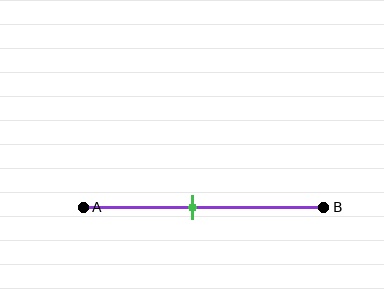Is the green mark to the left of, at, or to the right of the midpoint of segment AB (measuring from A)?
The green mark is to the left of the midpoint of segment AB.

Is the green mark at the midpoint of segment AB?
No, the mark is at about 45% from A, not at the 50% midpoint.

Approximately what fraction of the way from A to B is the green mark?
The green mark is approximately 45% of the way from A to B.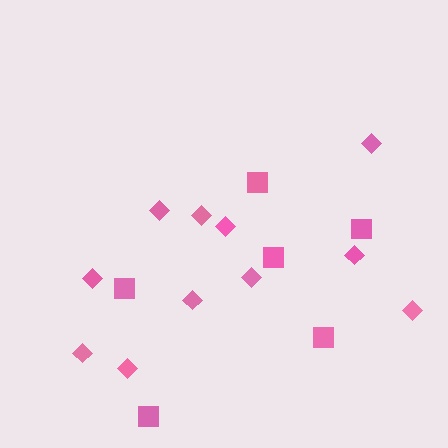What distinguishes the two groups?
There are 2 groups: one group of diamonds (11) and one group of squares (6).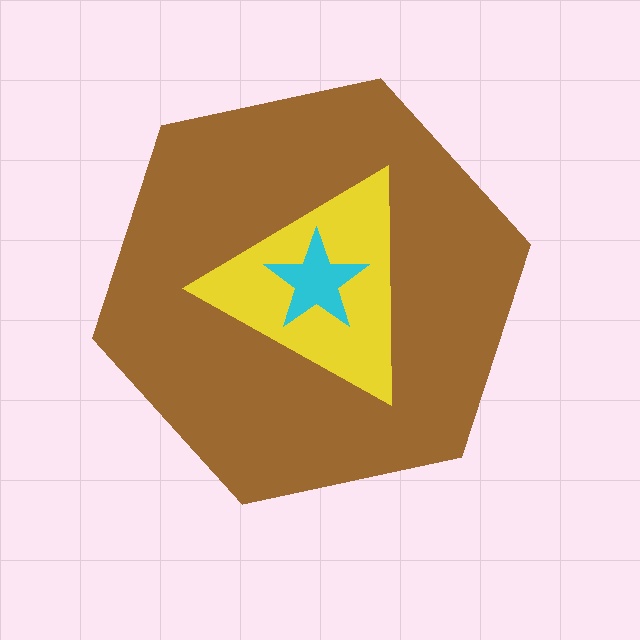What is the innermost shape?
The cyan star.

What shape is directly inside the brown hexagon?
The yellow triangle.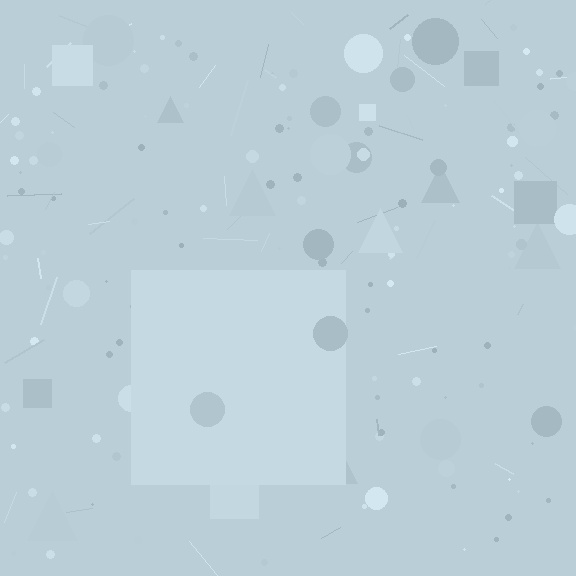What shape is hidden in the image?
A square is hidden in the image.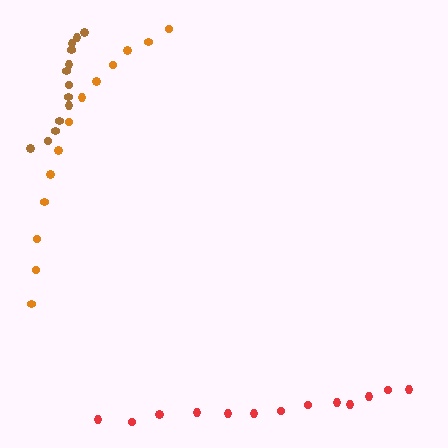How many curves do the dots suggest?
There are 3 distinct paths.